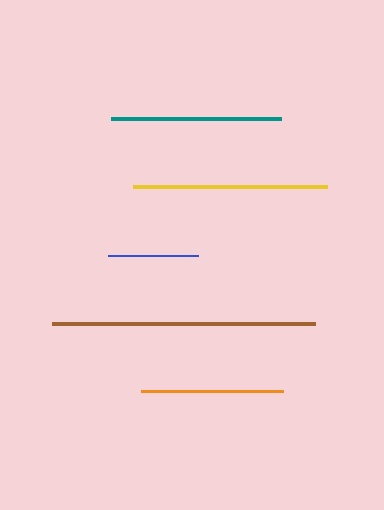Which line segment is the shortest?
The blue line is the shortest at approximately 90 pixels.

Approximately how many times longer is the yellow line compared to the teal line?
The yellow line is approximately 1.1 times the length of the teal line.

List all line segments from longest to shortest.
From longest to shortest: brown, yellow, teal, orange, blue.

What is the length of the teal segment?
The teal segment is approximately 170 pixels long.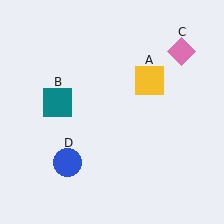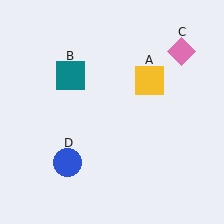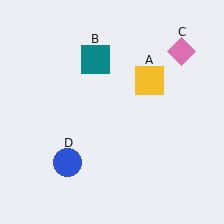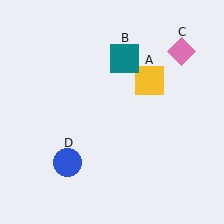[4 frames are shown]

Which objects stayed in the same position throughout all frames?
Yellow square (object A) and pink diamond (object C) and blue circle (object D) remained stationary.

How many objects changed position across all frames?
1 object changed position: teal square (object B).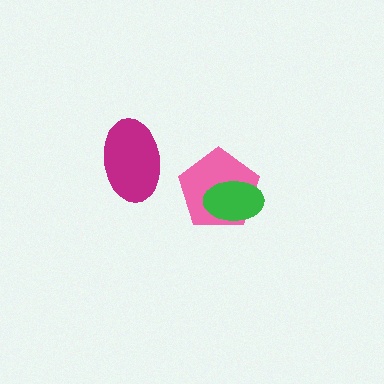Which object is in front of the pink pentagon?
The green ellipse is in front of the pink pentagon.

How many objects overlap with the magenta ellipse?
0 objects overlap with the magenta ellipse.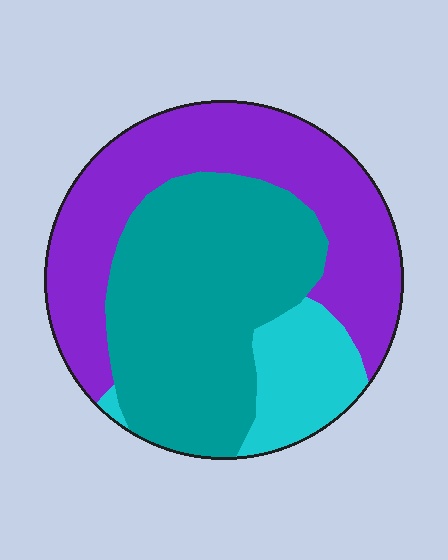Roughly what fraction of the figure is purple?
Purple takes up about two fifths (2/5) of the figure.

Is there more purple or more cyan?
Purple.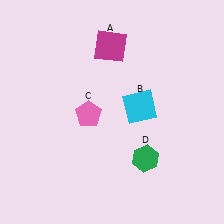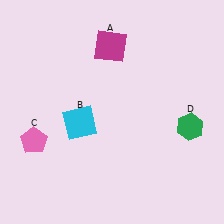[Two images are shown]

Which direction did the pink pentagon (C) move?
The pink pentagon (C) moved left.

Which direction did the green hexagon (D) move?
The green hexagon (D) moved right.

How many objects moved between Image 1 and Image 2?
3 objects moved between the two images.